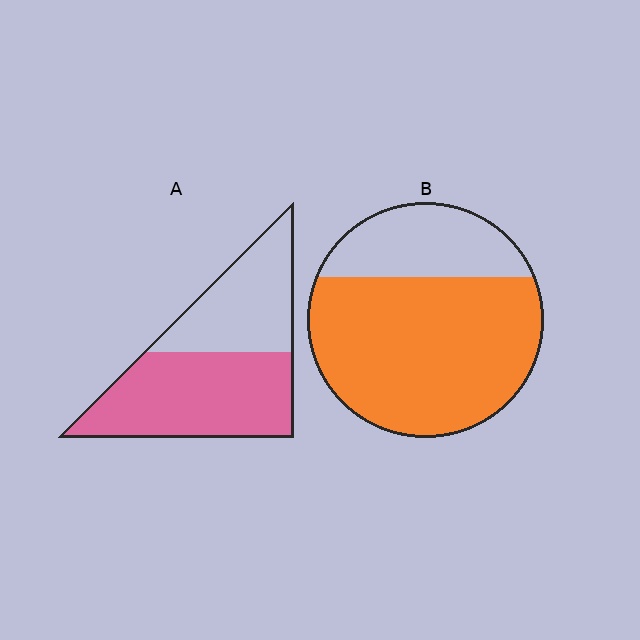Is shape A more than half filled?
Yes.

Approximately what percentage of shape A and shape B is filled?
A is approximately 60% and B is approximately 75%.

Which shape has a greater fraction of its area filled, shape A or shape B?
Shape B.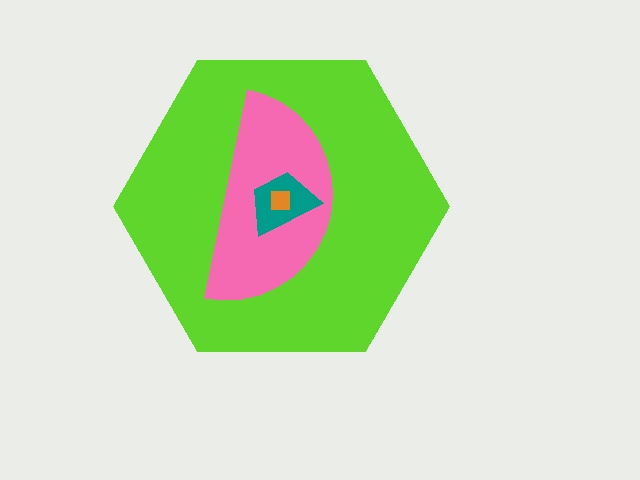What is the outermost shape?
The lime hexagon.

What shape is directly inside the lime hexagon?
The pink semicircle.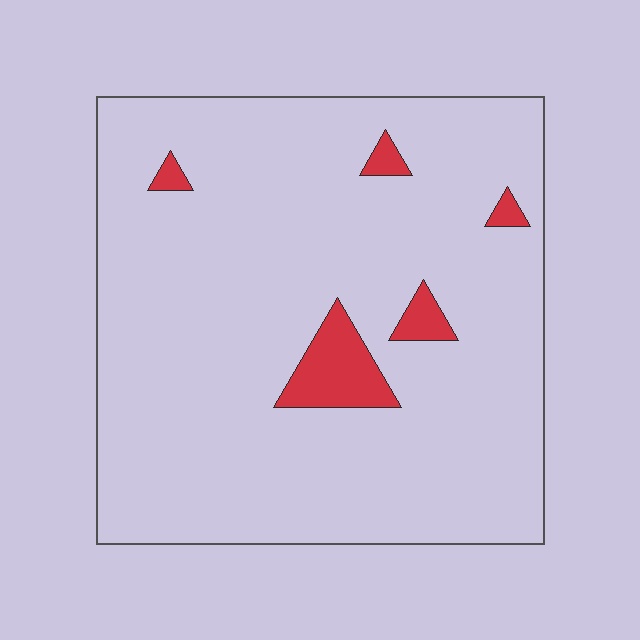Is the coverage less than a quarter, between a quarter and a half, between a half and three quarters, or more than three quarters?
Less than a quarter.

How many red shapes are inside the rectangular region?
5.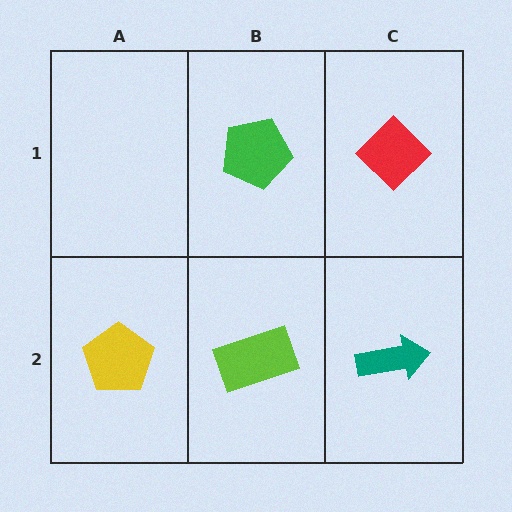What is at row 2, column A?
A yellow pentagon.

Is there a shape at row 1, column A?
No, that cell is empty.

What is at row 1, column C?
A red diamond.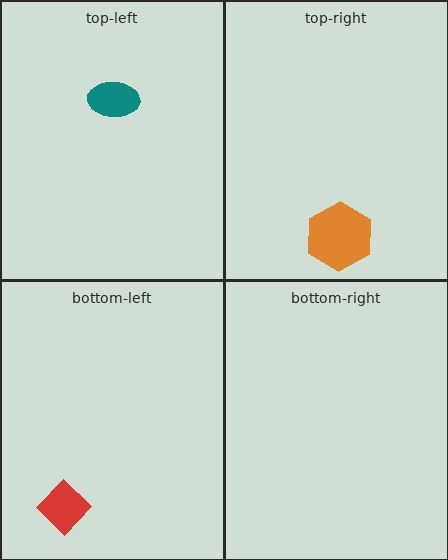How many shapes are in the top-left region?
1.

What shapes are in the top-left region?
The teal ellipse.